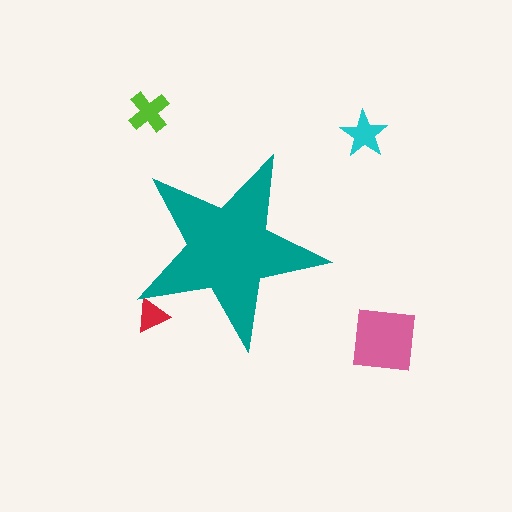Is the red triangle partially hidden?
Yes, the red triangle is partially hidden behind the teal star.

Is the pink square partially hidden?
No, the pink square is fully visible.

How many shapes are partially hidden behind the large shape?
1 shape is partially hidden.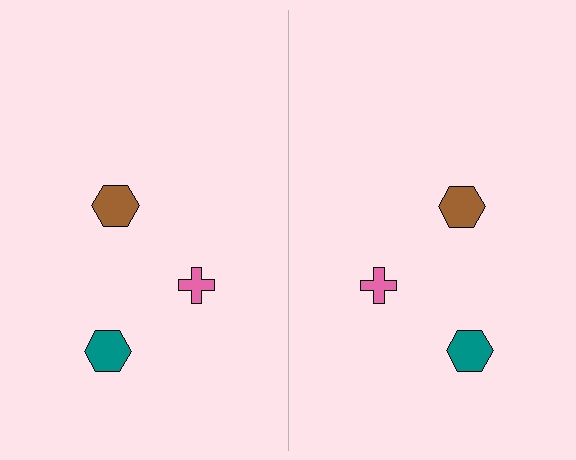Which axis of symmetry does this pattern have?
The pattern has a vertical axis of symmetry running through the center of the image.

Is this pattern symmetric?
Yes, this pattern has bilateral (reflection) symmetry.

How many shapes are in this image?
There are 6 shapes in this image.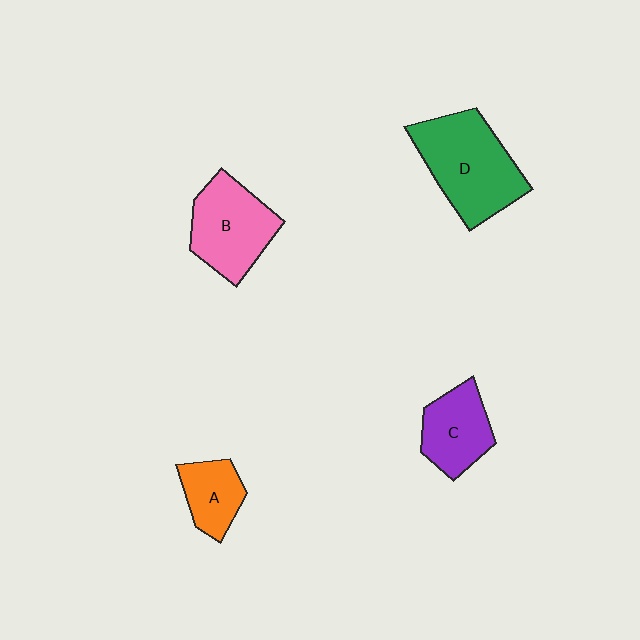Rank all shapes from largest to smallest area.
From largest to smallest: D (green), B (pink), C (purple), A (orange).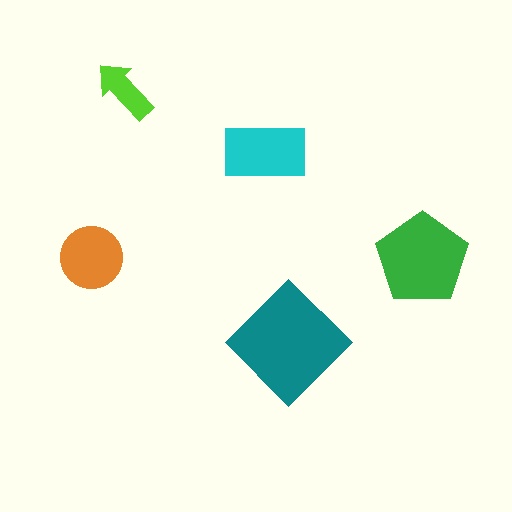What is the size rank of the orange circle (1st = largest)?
4th.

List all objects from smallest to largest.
The lime arrow, the orange circle, the cyan rectangle, the green pentagon, the teal diamond.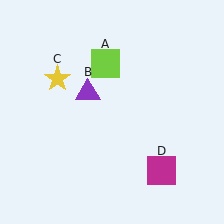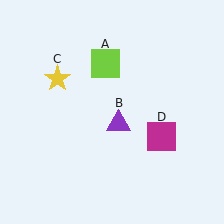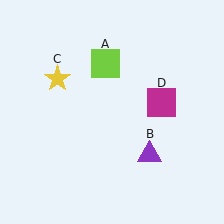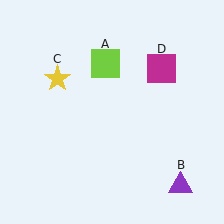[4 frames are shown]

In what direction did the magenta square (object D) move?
The magenta square (object D) moved up.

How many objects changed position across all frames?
2 objects changed position: purple triangle (object B), magenta square (object D).